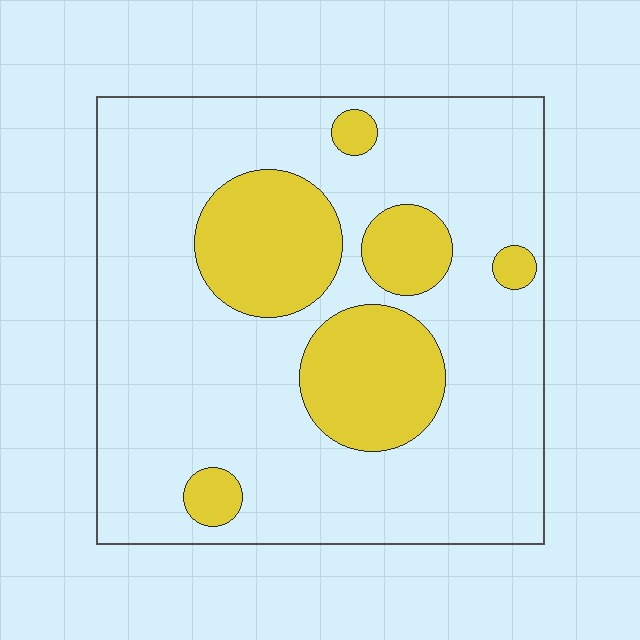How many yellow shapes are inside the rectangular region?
6.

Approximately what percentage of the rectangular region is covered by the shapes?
Approximately 25%.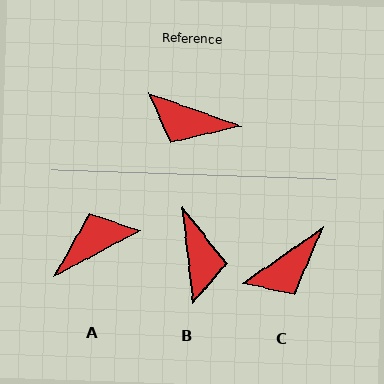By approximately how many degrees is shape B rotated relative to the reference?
Approximately 116 degrees counter-clockwise.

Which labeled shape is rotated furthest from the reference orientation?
A, about 133 degrees away.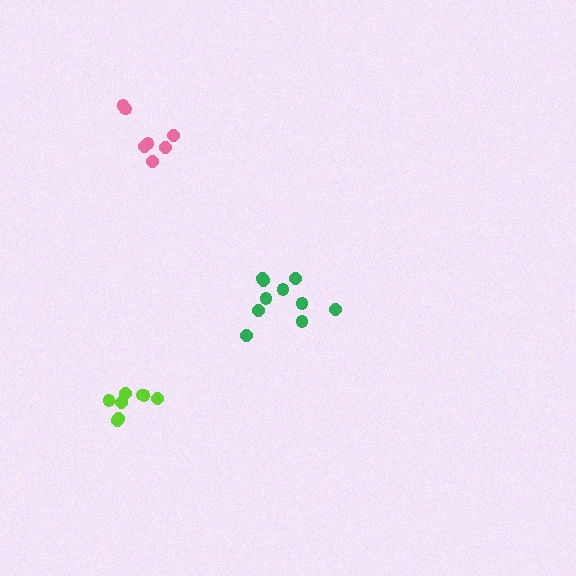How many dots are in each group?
Group 1: 8 dots, Group 2: 7 dots, Group 3: 10 dots (25 total).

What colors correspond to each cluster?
The clusters are colored: lime, pink, green.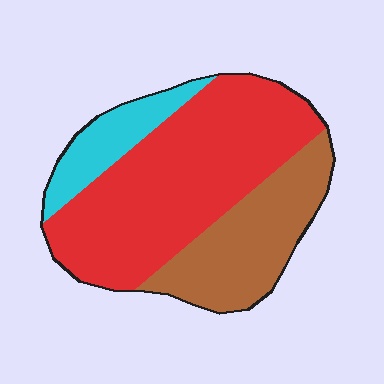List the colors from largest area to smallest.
From largest to smallest: red, brown, cyan.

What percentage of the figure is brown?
Brown takes up between a sixth and a third of the figure.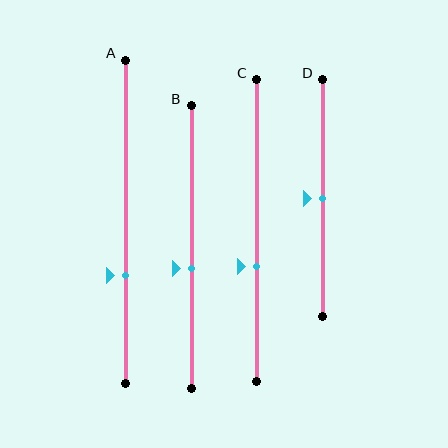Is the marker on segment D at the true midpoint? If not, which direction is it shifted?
Yes, the marker on segment D is at the true midpoint.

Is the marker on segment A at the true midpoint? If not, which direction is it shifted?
No, the marker on segment A is shifted downward by about 17% of the segment length.